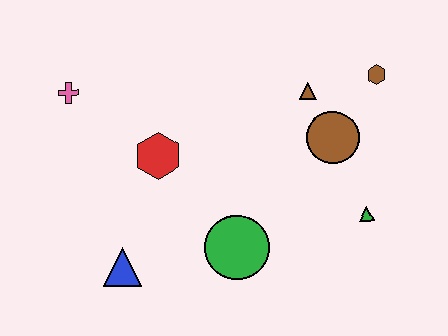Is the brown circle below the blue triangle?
No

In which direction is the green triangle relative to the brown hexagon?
The green triangle is below the brown hexagon.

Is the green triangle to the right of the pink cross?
Yes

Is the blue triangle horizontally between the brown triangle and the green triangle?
No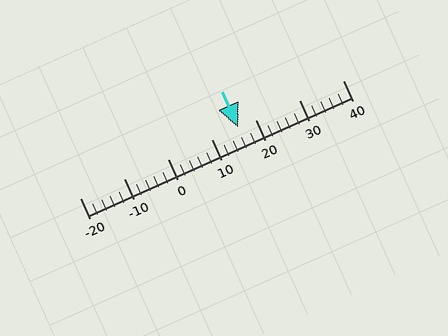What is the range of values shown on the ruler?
The ruler shows values from -20 to 40.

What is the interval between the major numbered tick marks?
The major tick marks are spaced 10 units apart.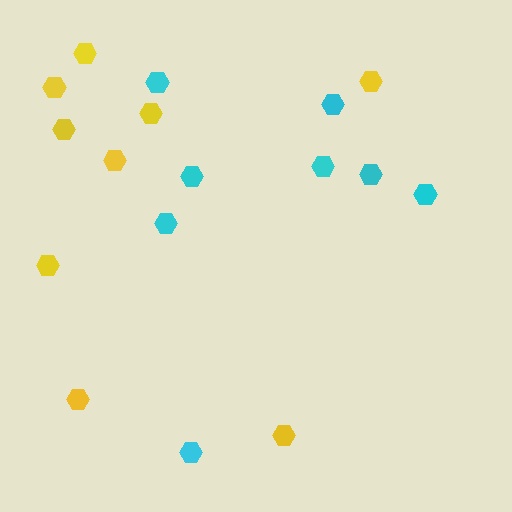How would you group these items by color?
There are 2 groups: one group of yellow hexagons (9) and one group of cyan hexagons (8).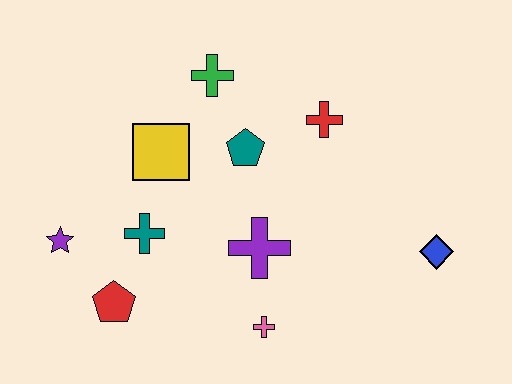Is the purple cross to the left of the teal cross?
No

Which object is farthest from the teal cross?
The blue diamond is farthest from the teal cross.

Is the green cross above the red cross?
Yes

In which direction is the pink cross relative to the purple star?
The pink cross is to the right of the purple star.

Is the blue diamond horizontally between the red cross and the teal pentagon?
No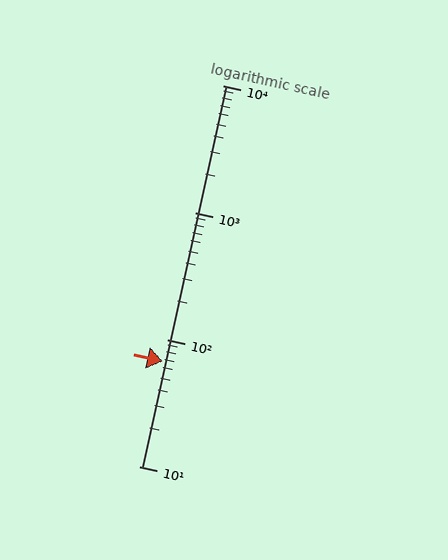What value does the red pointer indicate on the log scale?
The pointer indicates approximately 67.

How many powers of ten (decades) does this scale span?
The scale spans 3 decades, from 10 to 10000.